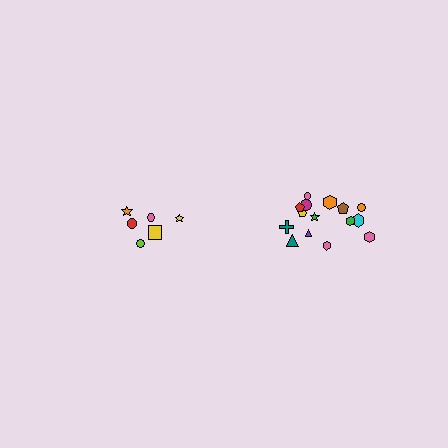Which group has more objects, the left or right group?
The right group.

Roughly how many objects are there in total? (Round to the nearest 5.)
Roughly 20 objects in total.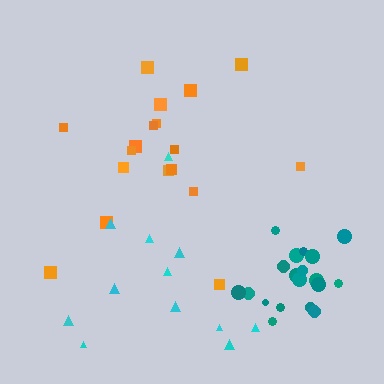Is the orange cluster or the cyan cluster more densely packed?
Orange.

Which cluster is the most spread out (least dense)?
Cyan.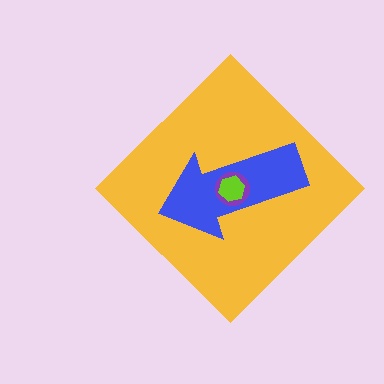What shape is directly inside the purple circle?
The lime hexagon.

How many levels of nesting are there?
4.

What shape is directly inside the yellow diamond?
The blue arrow.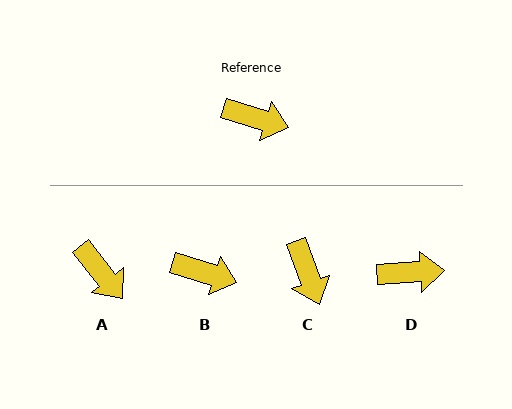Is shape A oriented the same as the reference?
No, it is off by about 35 degrees.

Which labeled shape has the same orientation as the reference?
B.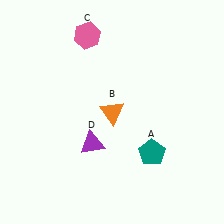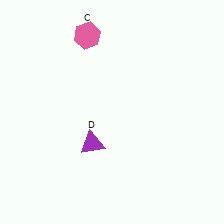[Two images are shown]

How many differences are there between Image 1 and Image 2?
There are 2 differences between the two images.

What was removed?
The orange triangle (B), the teal pentagon (A) were removed in Image 2.